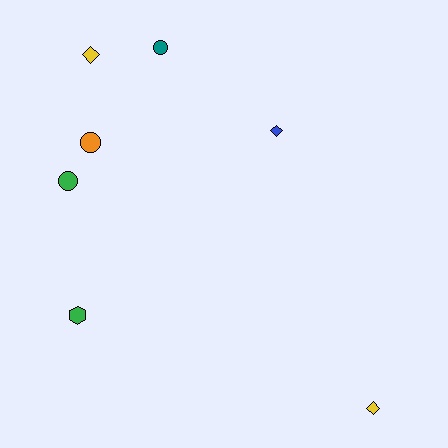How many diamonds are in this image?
There are 3 diamonds.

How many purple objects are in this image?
There are no purple objects.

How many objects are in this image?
There are 7 objects.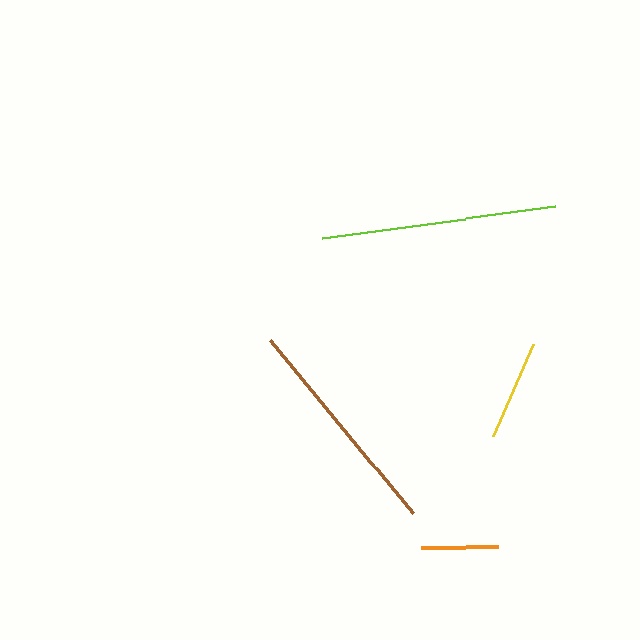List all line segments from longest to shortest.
From longest to shortest: lime, brown, yellow, orange.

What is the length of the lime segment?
The lime segment is approximately 235 pixels long.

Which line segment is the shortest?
The orange line is the shortest at approximately 77 pixels.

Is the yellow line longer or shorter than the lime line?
The lime line is longer than the yellow line.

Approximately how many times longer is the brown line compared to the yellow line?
The brown line is approximately 2.2 times the length of the yellow line.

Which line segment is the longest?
The lime line is the longest at approximately 235 pixels.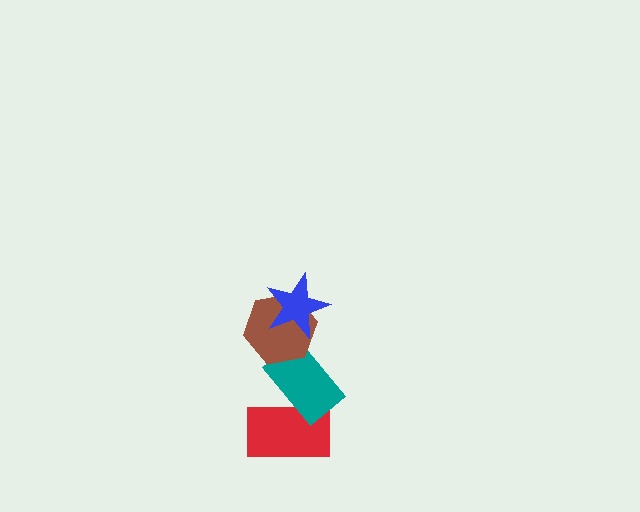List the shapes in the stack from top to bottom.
From top to bottom: the blue star, the brown hexagon, the teal rectangle, the red rectangle.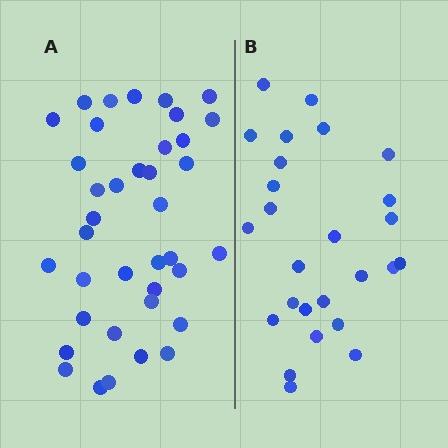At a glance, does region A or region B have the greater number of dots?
Region A (the left region) has more dots.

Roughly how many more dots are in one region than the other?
Region A has roughly 12 or so more dots than region B.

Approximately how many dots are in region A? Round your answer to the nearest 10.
About 40 dots. (The exact count is 38, which rounds to 40.)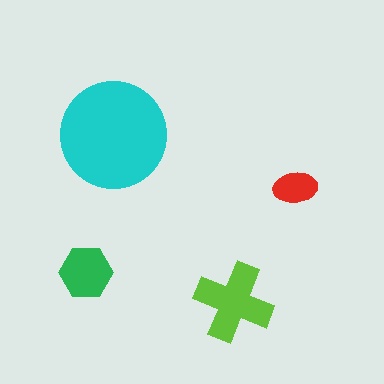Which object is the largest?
The cyan circle.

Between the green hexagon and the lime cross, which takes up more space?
The lime cross.